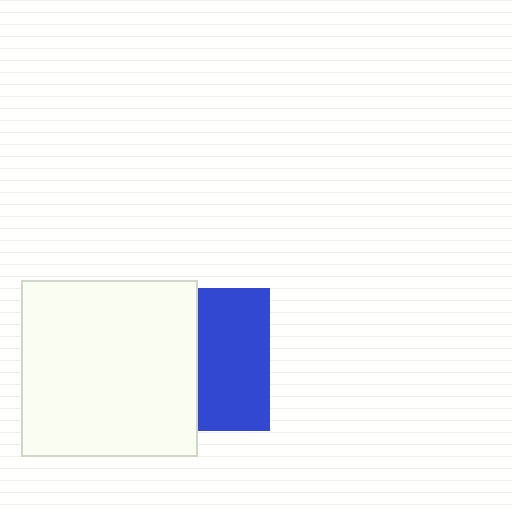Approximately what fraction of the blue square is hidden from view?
Roughly 49% of the blue square is hidden behind the white square.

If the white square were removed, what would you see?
You would see the complete blue square.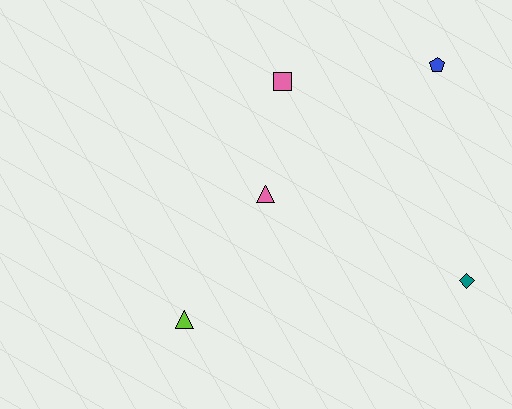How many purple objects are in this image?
There are no purple objects.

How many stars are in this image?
There are no stars.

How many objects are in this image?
There are 5 objects.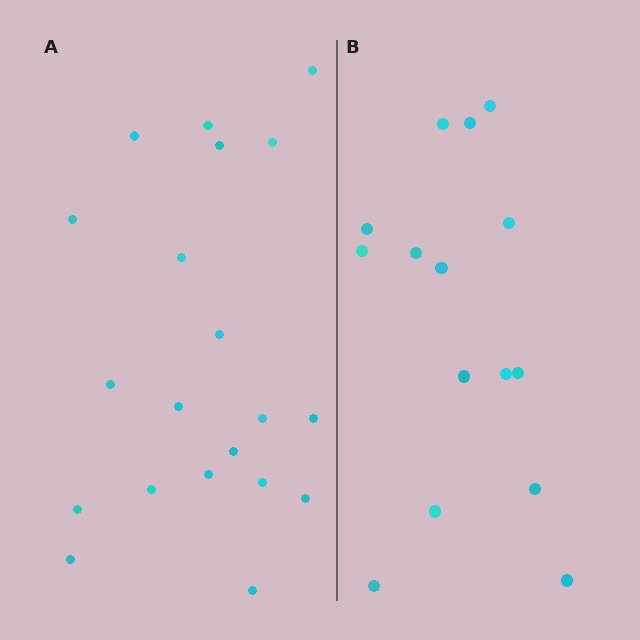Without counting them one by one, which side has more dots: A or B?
Region A (the left region) has more dots.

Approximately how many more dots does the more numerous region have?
Region A has about 5 more dots than region B.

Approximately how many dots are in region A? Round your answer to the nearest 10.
About 20 dots.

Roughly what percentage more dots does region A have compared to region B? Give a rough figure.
About 35% more.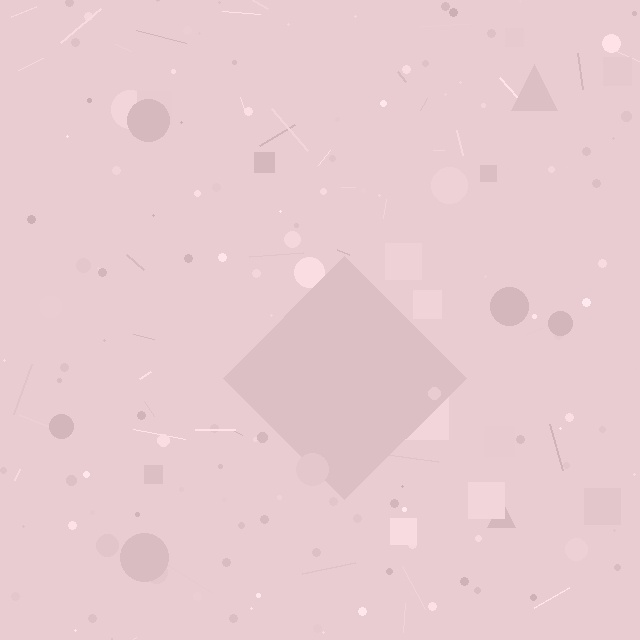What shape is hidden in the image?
A diamond is hidden in the image.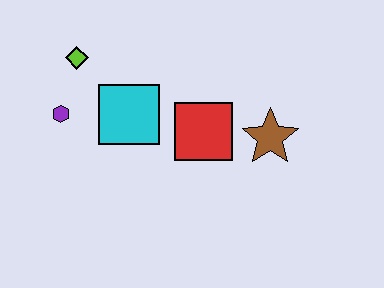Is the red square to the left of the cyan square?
No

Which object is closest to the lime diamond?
The purple hexagon is closest to the lime diamond.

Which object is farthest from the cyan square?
The brown star is farthest from the cyan square.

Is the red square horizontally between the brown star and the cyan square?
Yes